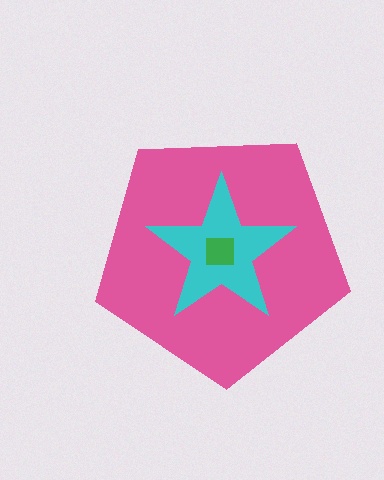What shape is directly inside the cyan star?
The green square.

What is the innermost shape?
The green square.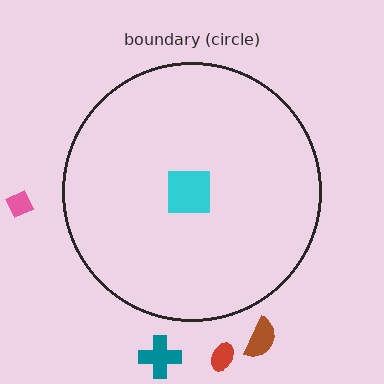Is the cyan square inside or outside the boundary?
Inside.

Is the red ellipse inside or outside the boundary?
Outside.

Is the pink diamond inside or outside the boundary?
Outside.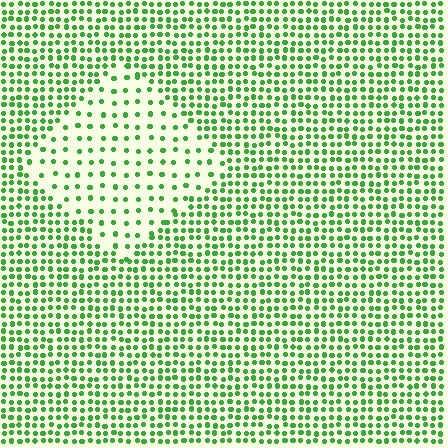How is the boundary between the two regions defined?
The boundary is defined by a change in element density (approximately 2.4x ratio). All elements are the same color, size, and shape.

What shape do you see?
I see a diamond.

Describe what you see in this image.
The image contains small green elements arranged at two different densities. A diamond-shaped region is visible where the elements are less densely packed than the surrounding area.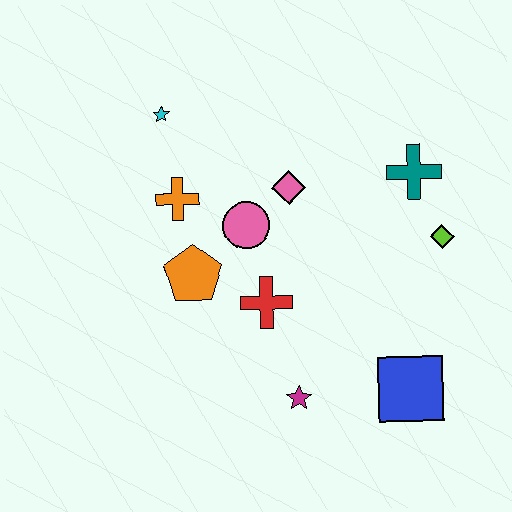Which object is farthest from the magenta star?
The cyan star is farthest from the magenta star.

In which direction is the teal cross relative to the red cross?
The teal cross is to the right of the red cross.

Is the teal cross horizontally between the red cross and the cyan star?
No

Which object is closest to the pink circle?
The pink diamond is closest to the pink circle.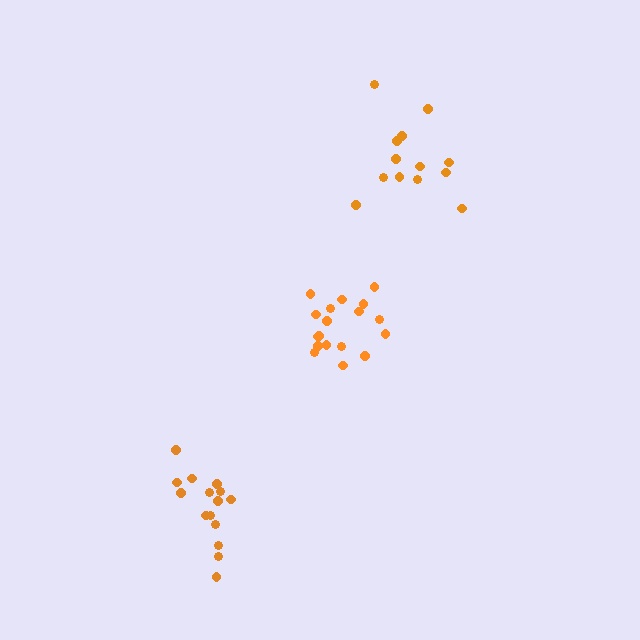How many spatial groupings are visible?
There are 3 spatial groupings.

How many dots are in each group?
Group 1: 18 dots, Group 2: 15 dots, Group 3: 13 dots (46 total).